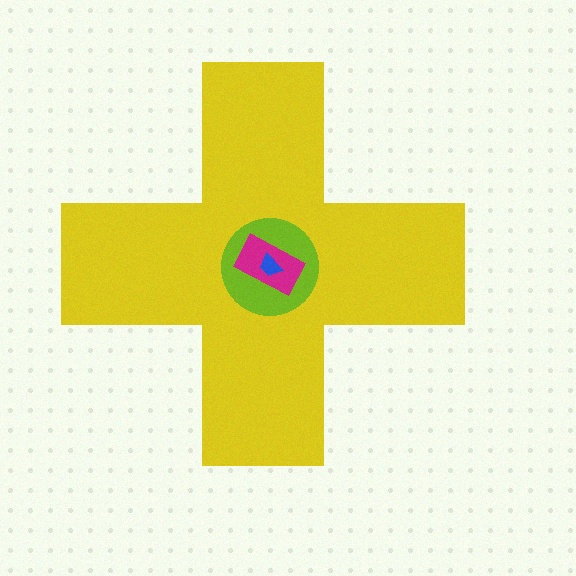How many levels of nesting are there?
4.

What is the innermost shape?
The blue trapezoid.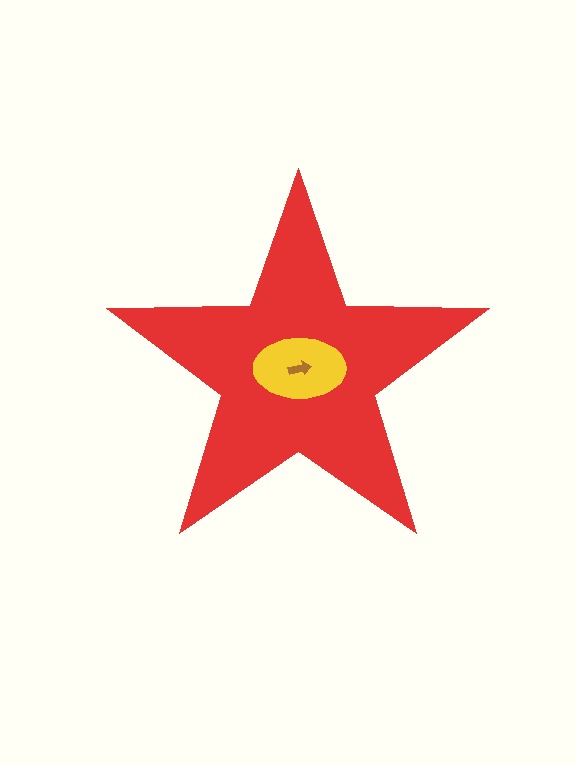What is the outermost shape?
The red star.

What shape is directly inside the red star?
The yellow ellipse.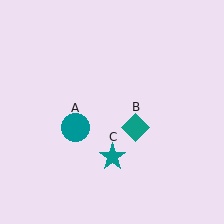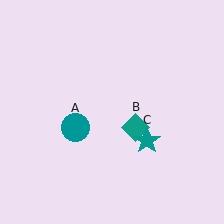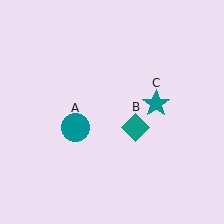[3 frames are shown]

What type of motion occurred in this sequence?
The teal star (object C) rotated counterclockwise around the center of the scene.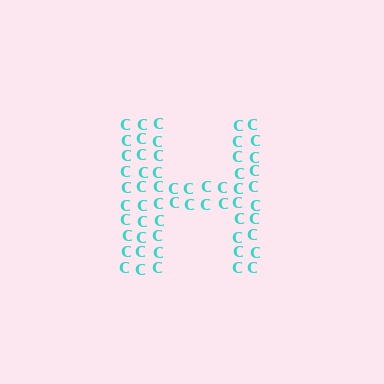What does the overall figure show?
The overall figure shows the letter H.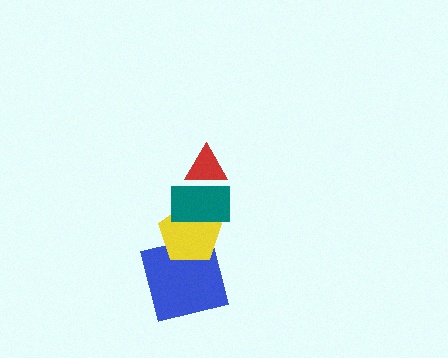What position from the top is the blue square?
The blue square is 4th from the top.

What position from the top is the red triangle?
The red triangle is 1st from the top.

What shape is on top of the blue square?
The yellow pentagon is on top of the blue square.